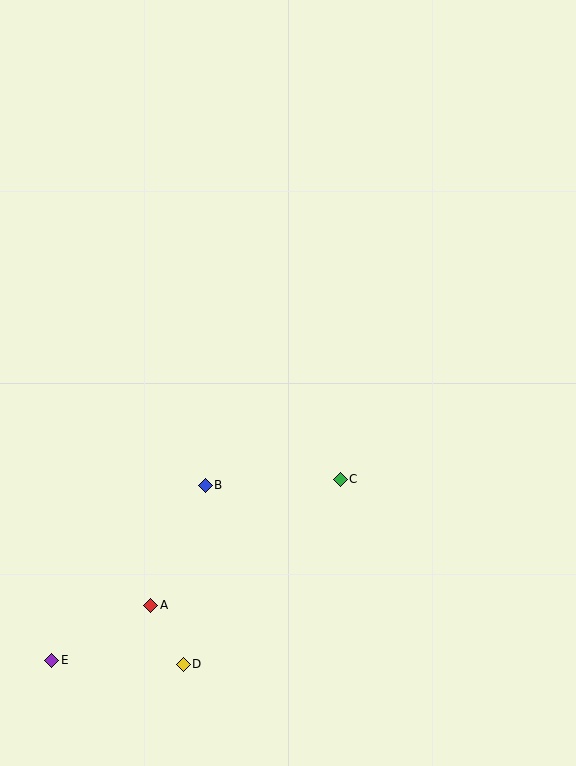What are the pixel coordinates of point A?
Point A is at (151, 605).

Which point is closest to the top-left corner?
Point B is closest to the top-left corner.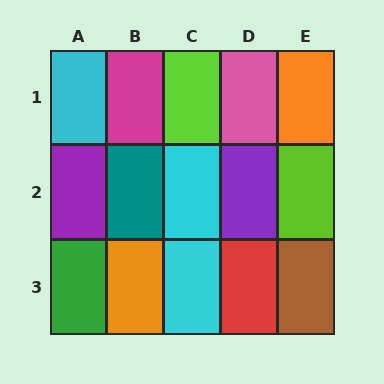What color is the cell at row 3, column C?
Cyan.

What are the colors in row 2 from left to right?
Purple, teal, cyan, purple, lime.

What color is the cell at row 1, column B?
Magenta.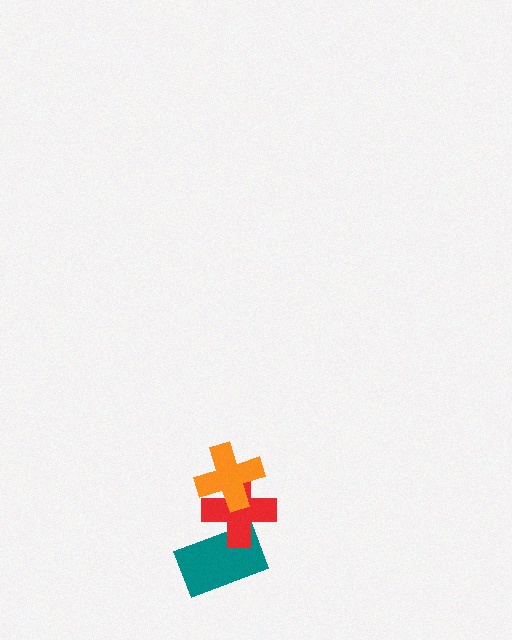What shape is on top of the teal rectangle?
The red cross is on top of the teal rectangle.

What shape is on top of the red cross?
The orange cross is on top of the red cross.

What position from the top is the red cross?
The red cross is 2nd from the top.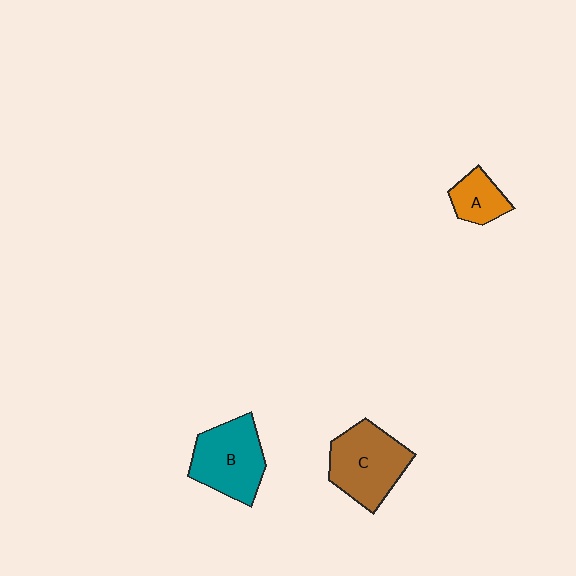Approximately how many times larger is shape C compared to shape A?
Approximately 2.1 times.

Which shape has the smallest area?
Shape A (orange).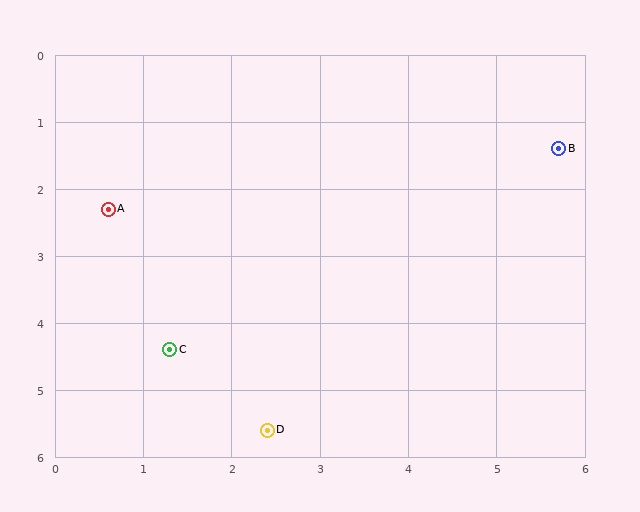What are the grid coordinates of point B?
Point B is at approximately (5.7, 1.4).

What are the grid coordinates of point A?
Point A is at approximately (0.6, 2.3).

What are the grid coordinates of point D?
Point D is at approximately (2.4, 5.6).